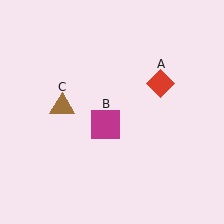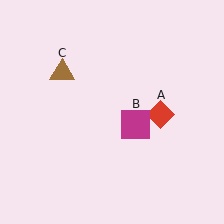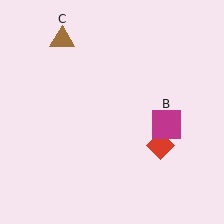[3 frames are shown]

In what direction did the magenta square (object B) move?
The magenta square (object B) moved right.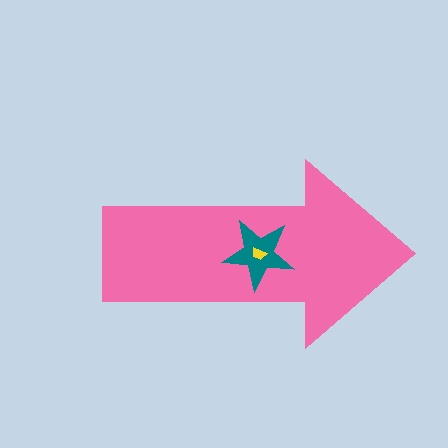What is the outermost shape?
The pink arrow.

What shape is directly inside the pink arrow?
The teal star.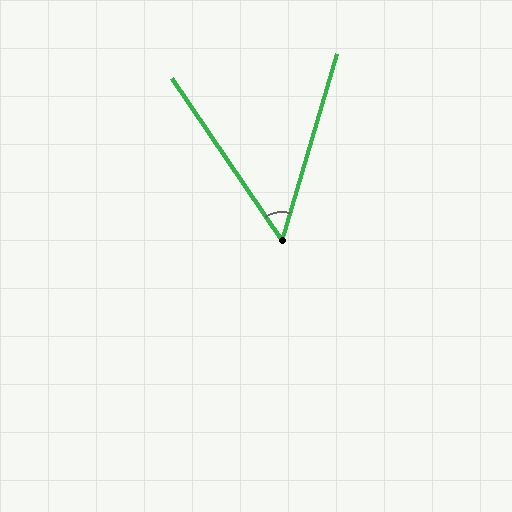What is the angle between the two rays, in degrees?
Approximately 50 degrees.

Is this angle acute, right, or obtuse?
It is acute.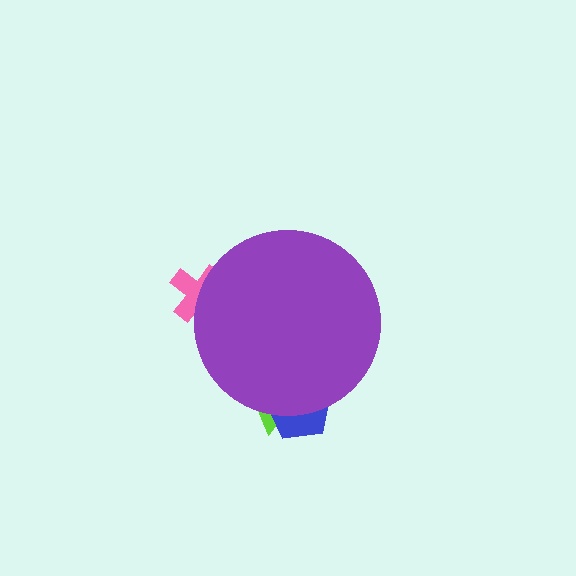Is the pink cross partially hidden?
Yes, the pink cross is partially hidden behind the purple circle.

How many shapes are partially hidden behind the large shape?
3 shapes are partially hidden.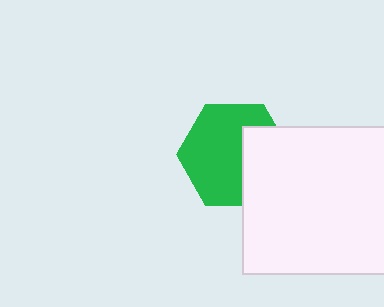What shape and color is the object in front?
The object in front is a white square.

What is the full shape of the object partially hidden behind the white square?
The partially hidden object is a green hexagon.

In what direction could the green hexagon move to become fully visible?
The green hexagon could move left. That would shift it out from behind the white square entirely.